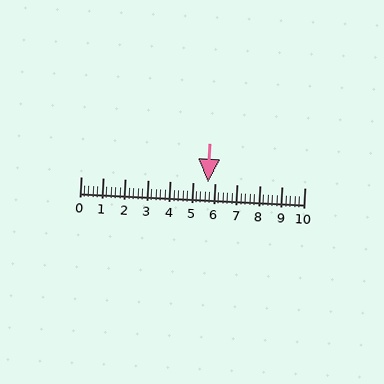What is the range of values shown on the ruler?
The ruler shows values from 0 to 10.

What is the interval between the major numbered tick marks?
The major tick marks are spaced 1 units apart.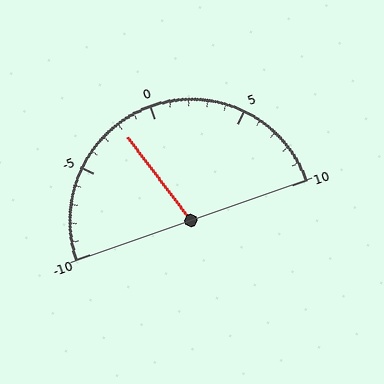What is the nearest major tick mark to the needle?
The nearest major tick mark is 0.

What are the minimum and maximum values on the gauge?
The gauge ranges from -10 to 10.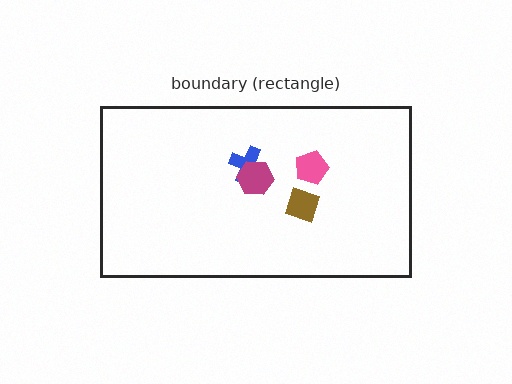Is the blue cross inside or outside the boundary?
Inside.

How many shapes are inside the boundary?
4 inside, 0 outside.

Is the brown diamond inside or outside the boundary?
Inside.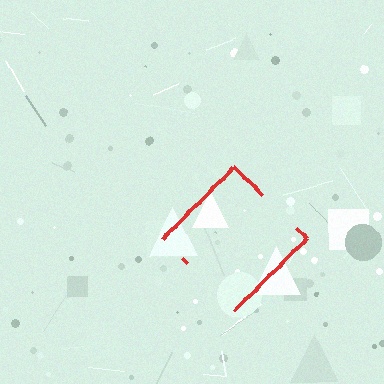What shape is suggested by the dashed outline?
The dashed outline suggests a diamond.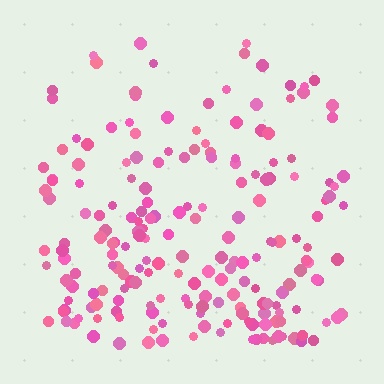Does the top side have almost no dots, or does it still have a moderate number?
Still a moderate number, just noticeably fewer than the bottom.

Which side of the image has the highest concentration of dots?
The bottom.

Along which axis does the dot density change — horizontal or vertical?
Vertical.